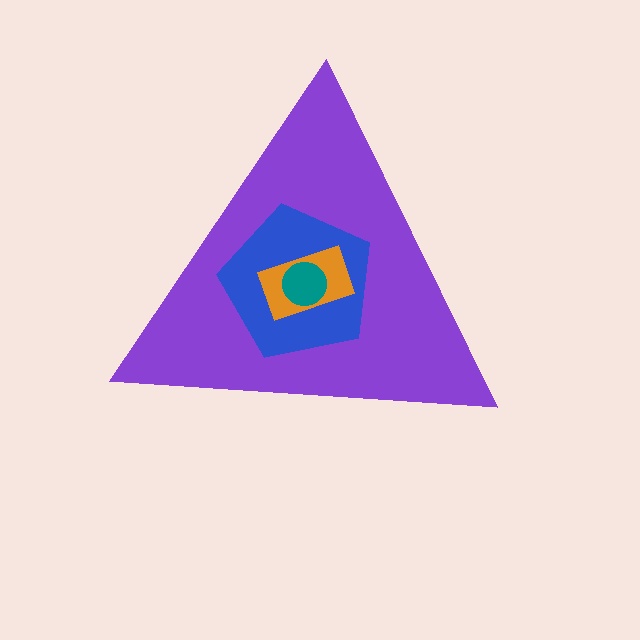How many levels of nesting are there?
4.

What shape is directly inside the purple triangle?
The blue pentagon.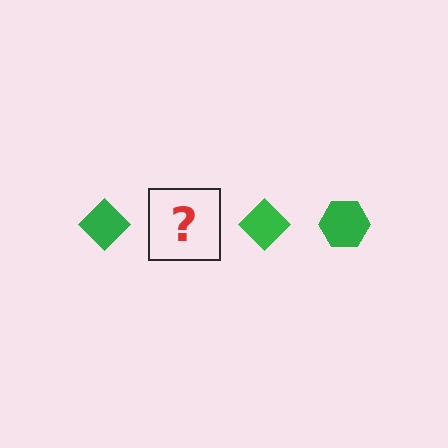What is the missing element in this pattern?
The missing element is a green hexagon.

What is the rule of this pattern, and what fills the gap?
The rule is that the pattern cycles through diamond, hexagon shapes in green. The gap should be filled with a green hexagon.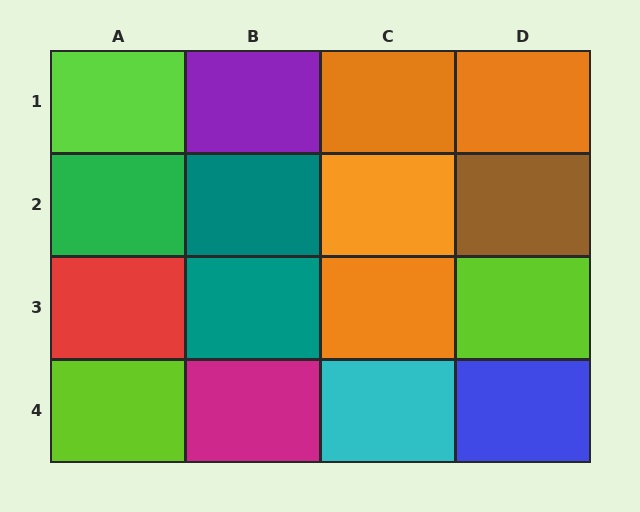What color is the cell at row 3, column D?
Lime.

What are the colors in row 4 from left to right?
Lime, magenta, cyan, blue.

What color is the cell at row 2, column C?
Orange.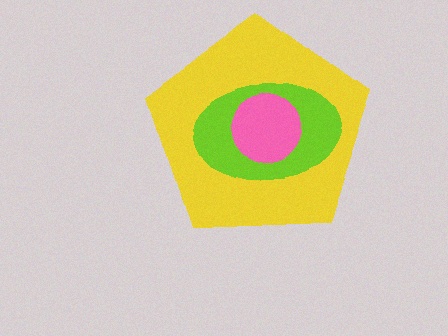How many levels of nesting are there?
3.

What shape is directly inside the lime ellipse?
The pink circle.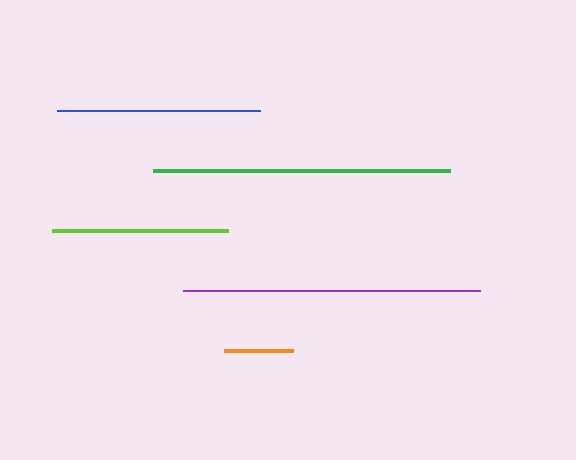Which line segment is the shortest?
The orange line is the shortest at approximately 69 pixels.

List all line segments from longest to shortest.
From longest to shortest: purple, green, blue, lime, orange.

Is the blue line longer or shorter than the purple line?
The purple line is longer than the blue line.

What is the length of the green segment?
The green segment is approximately 296 pixels long.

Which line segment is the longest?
The purple line is the longest at approximately 297 pixels.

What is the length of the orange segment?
The orange segment is approximately 69 pixels long.